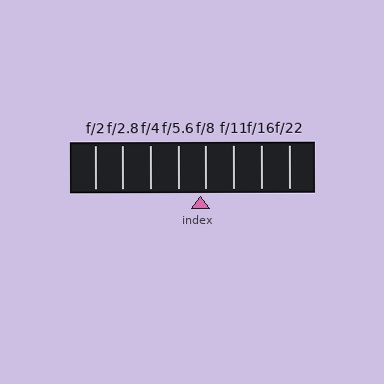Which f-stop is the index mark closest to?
The index mark is closest to f/8.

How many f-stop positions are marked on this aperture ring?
There are 8 f-stop positions marked.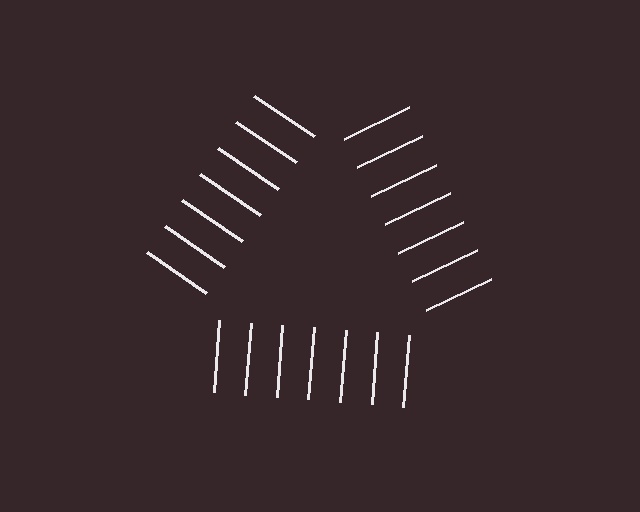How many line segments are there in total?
21 — 7 along each of the 3 edges.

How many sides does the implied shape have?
3 sides — the line-ends trace a triangle.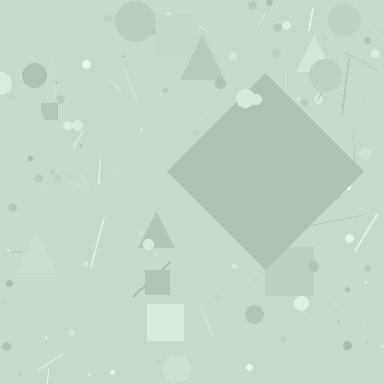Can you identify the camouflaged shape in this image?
The camouflaged shape is a diamond.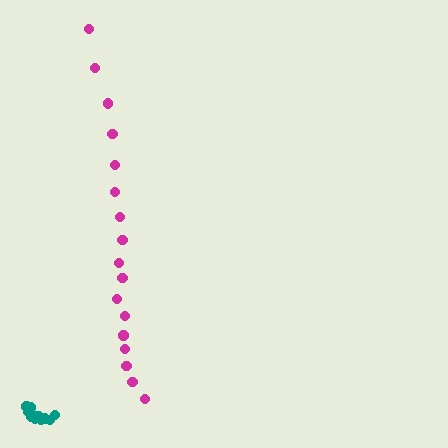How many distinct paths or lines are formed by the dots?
There are 2 distinct paths.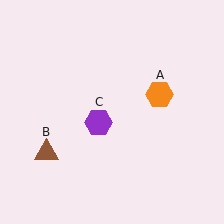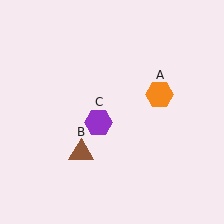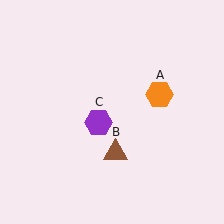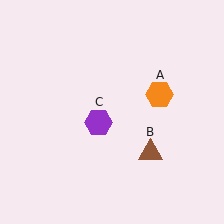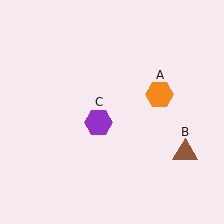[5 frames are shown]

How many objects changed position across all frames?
1 object changed position: brown triangle (object B).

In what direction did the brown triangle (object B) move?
The brown triangle (object B) moved right.